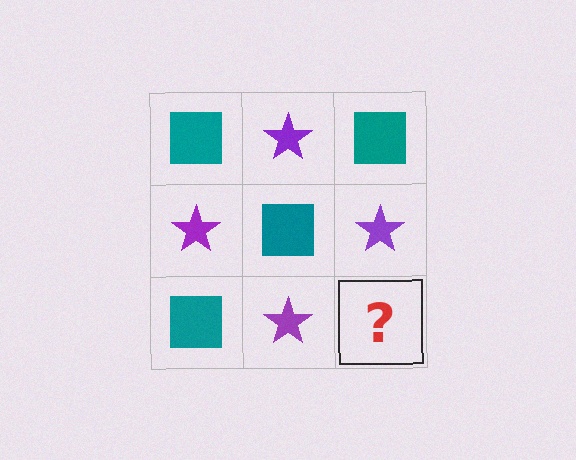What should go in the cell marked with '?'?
The missing cell should contain a teal square.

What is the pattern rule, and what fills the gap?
The rule is that it alternates teal square and purple star in a checkerboard pattern. The gap should be filled with a teal square.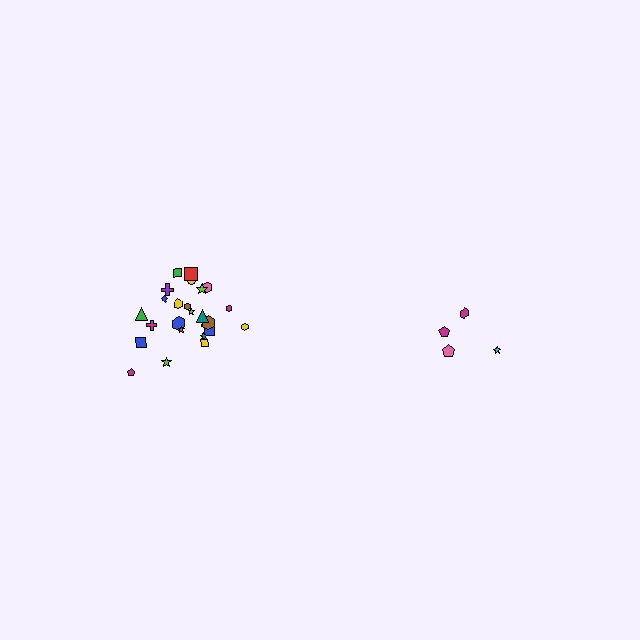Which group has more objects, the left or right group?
The left group.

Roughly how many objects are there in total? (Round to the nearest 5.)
Roughly 30 objects in total.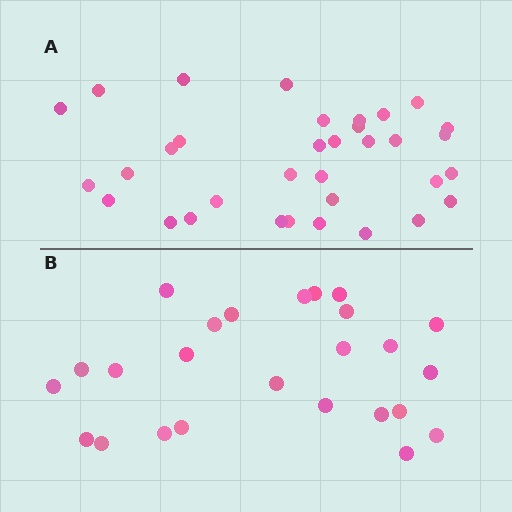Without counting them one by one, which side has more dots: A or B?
Region A (the top region) has more dots.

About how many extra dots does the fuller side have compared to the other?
Region A has roughly 8 or so more dots than region B.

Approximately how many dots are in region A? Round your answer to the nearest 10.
About 30 dots. (The exact count is 34, which rounds to 30.)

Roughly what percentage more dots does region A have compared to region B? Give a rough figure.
About 35% more.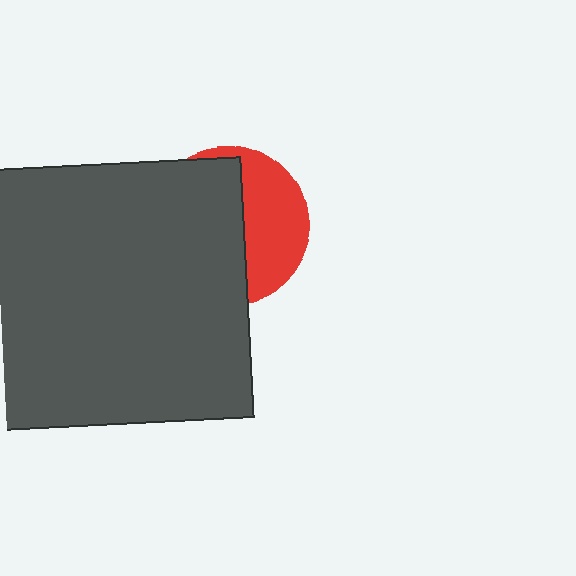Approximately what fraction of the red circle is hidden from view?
Roughly 59% of the red circle is hidden behind the dark gray square.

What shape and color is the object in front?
The object in front is a dark gray square.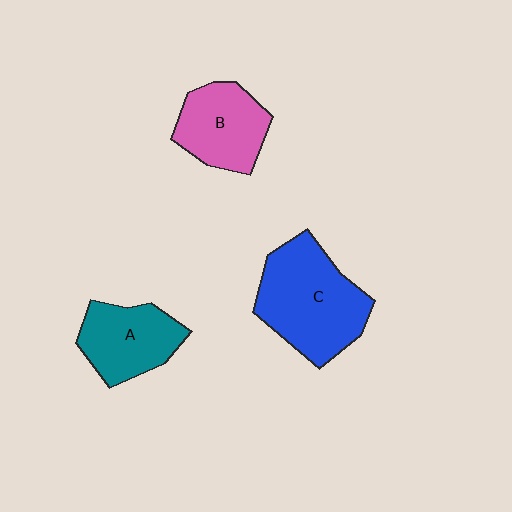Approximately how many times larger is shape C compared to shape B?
Approximately 1.5 times.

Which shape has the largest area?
Shape C (blue).